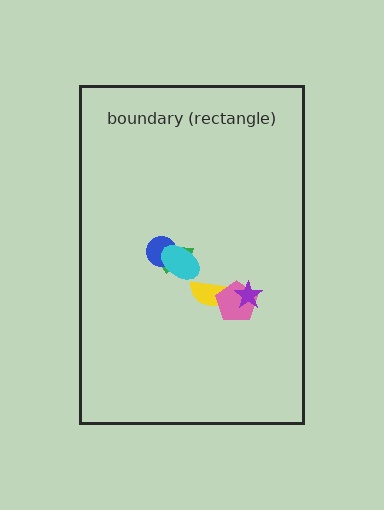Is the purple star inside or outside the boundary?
Inside.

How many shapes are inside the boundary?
6 inside, 0 outside.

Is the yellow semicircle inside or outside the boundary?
Inside.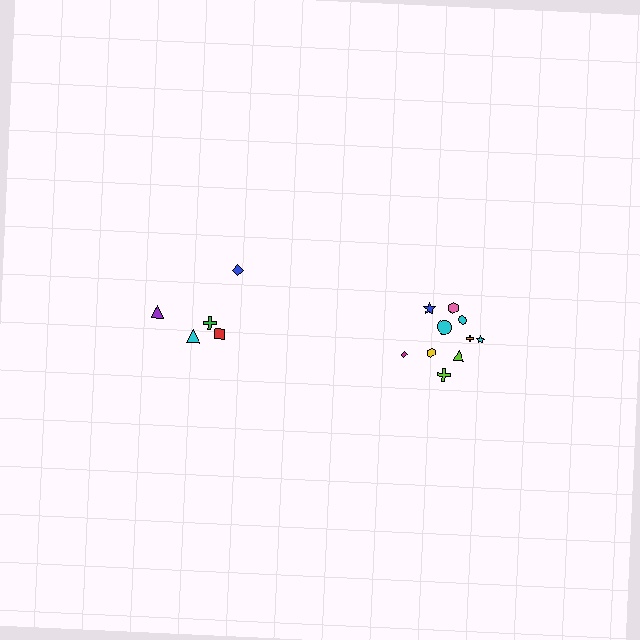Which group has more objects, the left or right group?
The right group.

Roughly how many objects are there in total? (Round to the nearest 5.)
Roughly 15 objects in total.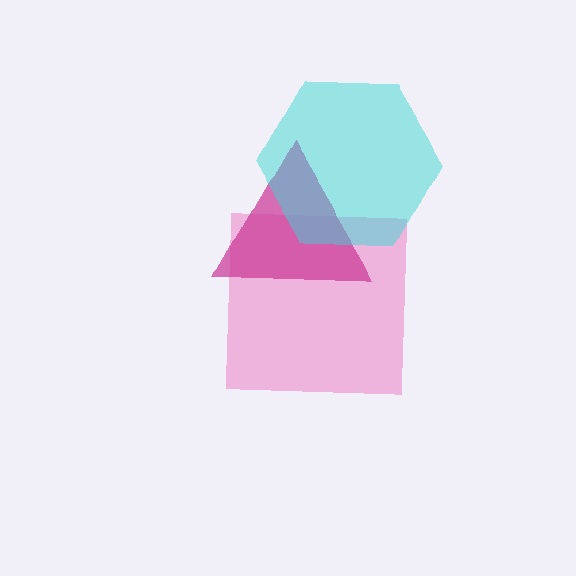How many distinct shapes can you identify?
There are 3 distinct shapes: a pink square, a magenta triangle, a cyan hexagon.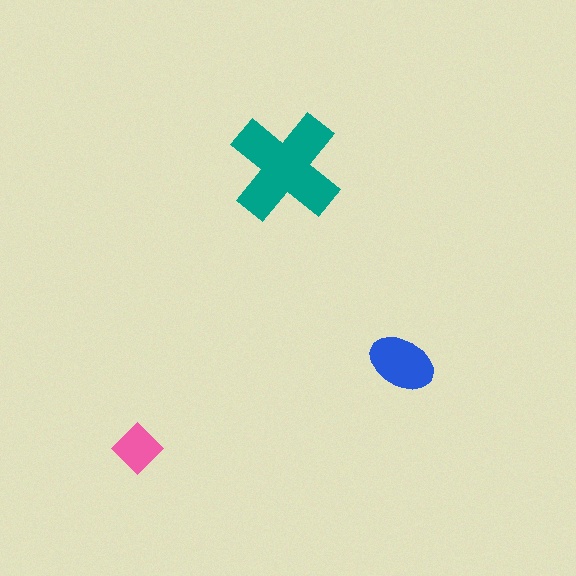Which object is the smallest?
The pink diamond.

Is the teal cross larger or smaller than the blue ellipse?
Larger.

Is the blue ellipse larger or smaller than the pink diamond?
Larger.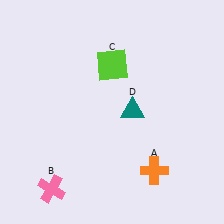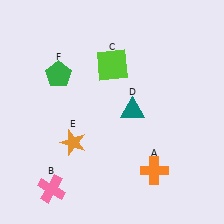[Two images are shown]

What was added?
An orange star (E), a green pentagon (F) were added in Image 2.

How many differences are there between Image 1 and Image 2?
There are 2 differences between the two images.